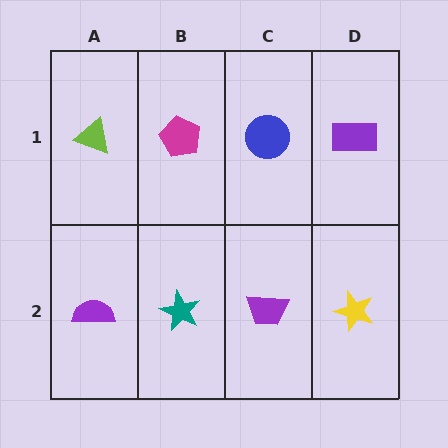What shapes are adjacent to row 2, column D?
A purple rectangle (row 1, column D), a purple trapezoid (row 2, column C).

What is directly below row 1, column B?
A teal star.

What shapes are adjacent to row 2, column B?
A magenta pentagon (row 1, column B), a purple semicircle (row 2, column A), a purple trapezoid (row 2, column C).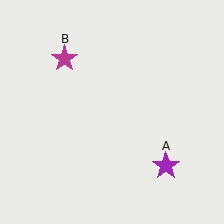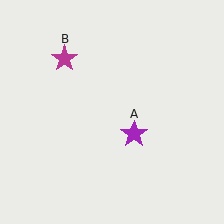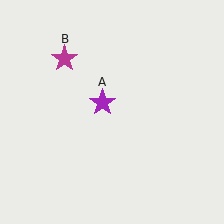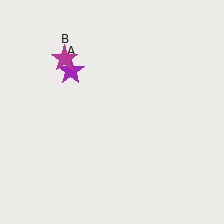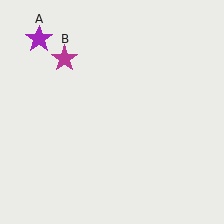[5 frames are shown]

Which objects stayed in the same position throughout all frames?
Magenta star (object B) remained stationary.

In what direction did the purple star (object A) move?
The purple star (object A) moved up and to the left.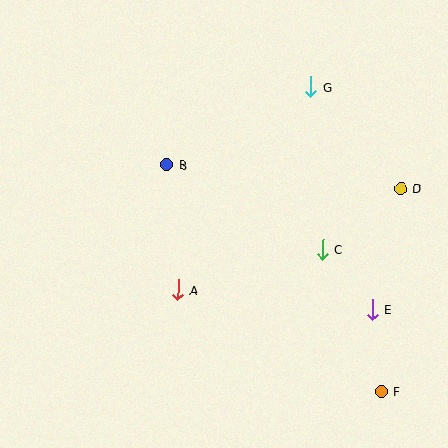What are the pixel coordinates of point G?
Point G is at (311, 87).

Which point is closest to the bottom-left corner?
Point A is closest to the bottom-left corner.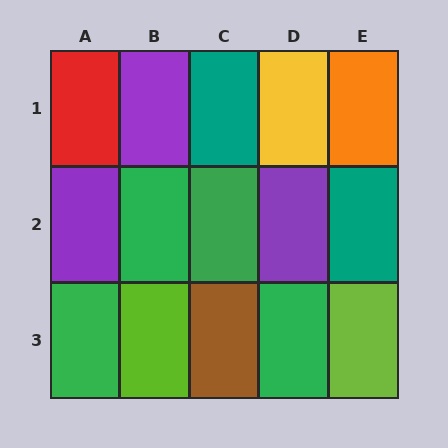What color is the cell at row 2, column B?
Green.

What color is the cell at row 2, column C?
Green.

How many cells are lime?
2 cells are lime.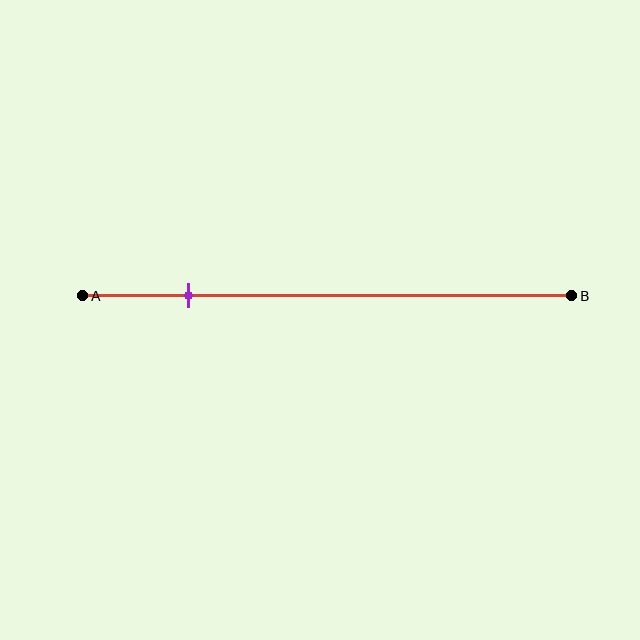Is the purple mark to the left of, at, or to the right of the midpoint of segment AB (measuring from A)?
The purple mark is to the left of the midpoint of segment AB.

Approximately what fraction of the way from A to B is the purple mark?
The purple mark is approximately 20% of the way from A to B.